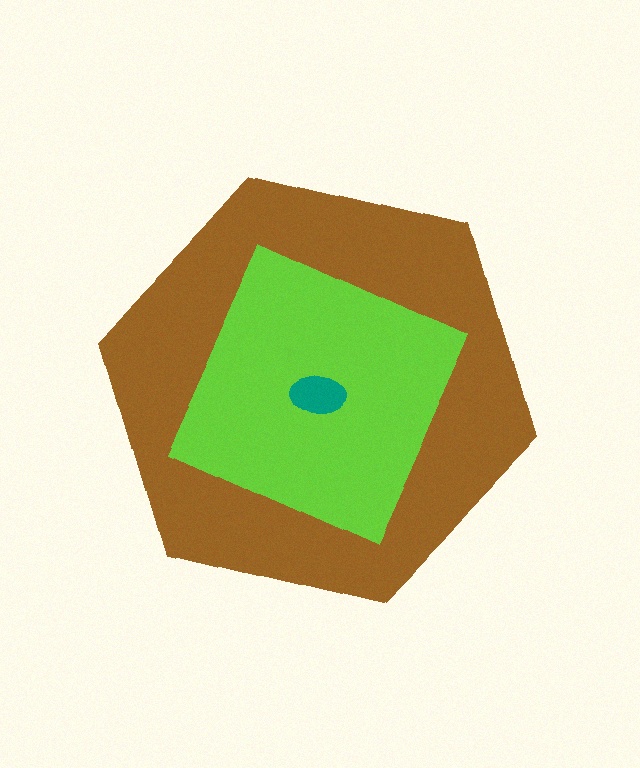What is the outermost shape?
The brown hexagon.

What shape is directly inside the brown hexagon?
The lime square.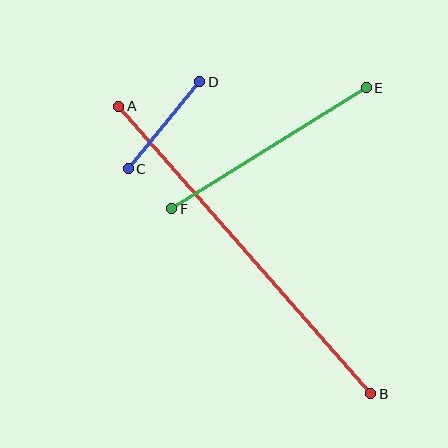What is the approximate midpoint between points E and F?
The midpoint is at approximately (269, 148) pixels.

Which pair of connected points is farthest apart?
Points A and B are farthest apart.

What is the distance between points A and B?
The distance is approximately 382 pixels.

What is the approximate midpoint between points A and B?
The midpoint is at approximately (245, 250) pixels.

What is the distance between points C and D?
The distance is approximately 112 pixels.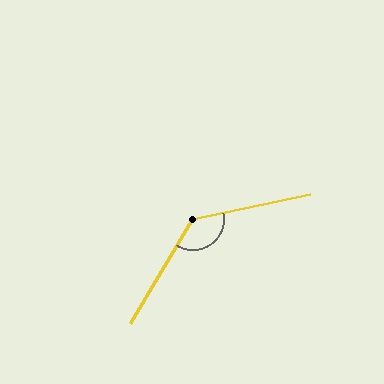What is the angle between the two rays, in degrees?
Approximately 133 degrees.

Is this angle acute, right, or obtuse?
It is obtuse.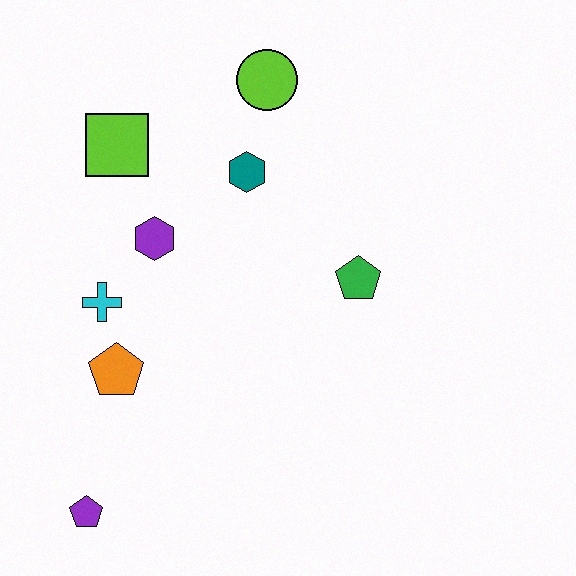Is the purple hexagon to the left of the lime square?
No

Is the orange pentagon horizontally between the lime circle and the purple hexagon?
No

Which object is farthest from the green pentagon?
The purple pentagon is farthest from the green pentagon.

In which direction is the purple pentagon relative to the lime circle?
The purple pentagon is below the lime circle.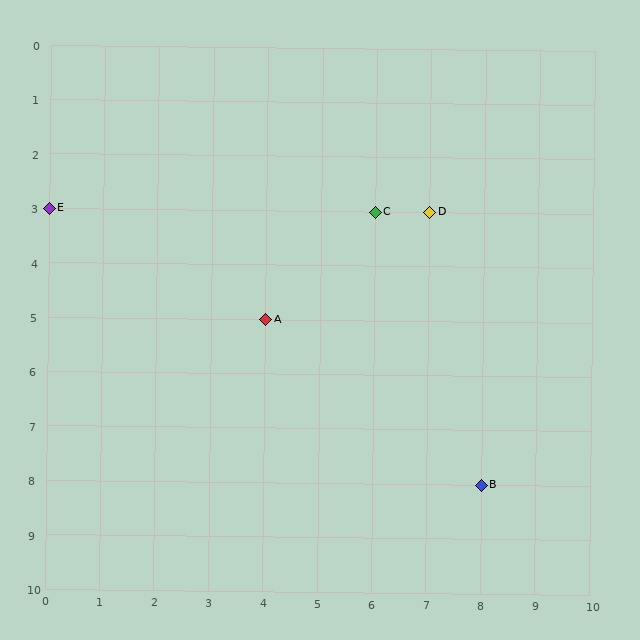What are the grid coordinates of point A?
Point A is at grid coordinates (4, 5).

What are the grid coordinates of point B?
Point B is at grid coordinates (8, 8).